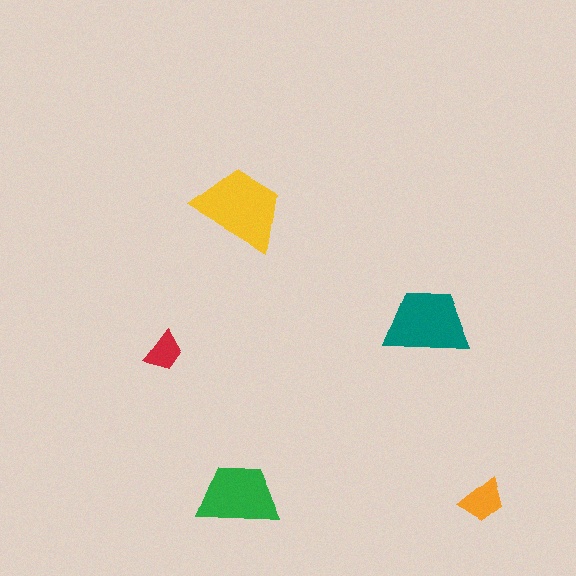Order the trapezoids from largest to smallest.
the yellow one, the teal one, the green one, the orange one, the red one.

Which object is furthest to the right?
The orange trapezoid is rightmost.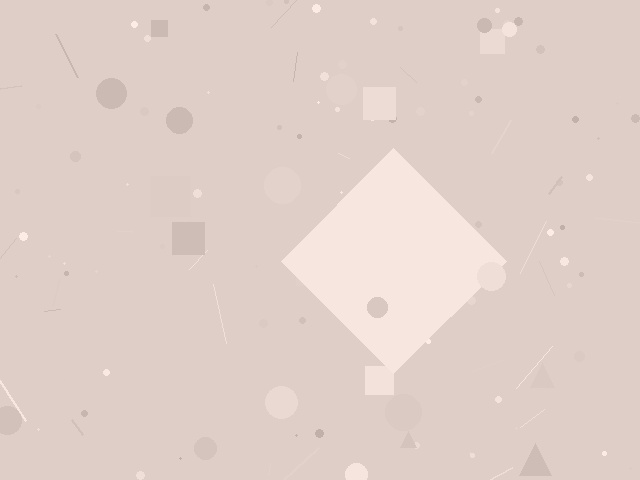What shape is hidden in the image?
A diamond is hidden in the image.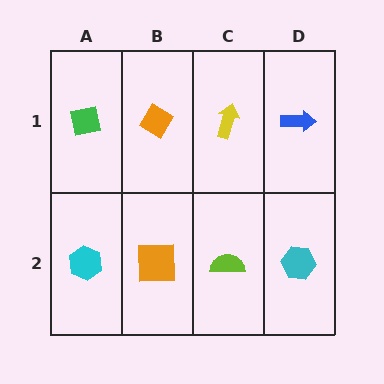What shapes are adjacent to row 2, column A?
A green square (row 1, column A), an orange square (row 2, column B).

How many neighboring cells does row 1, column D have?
2.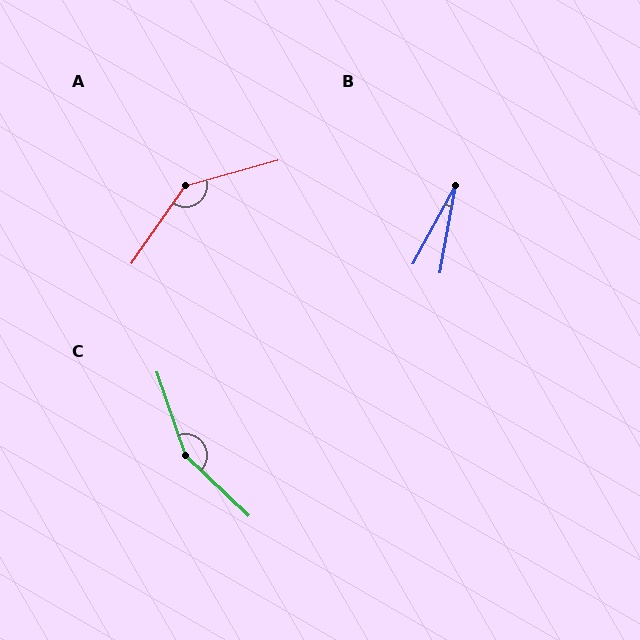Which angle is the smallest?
B, at approximately 18 degrees.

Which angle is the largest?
C, at approximately 152 degrees.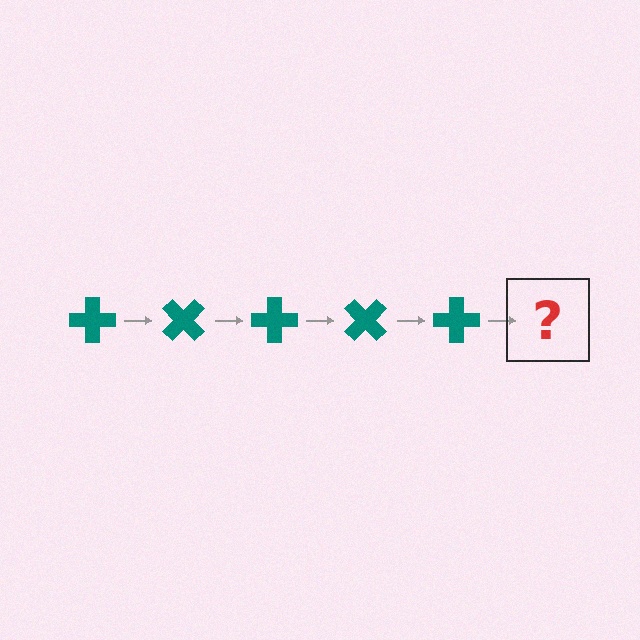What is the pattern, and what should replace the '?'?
The pattern is that the cross rotates 45 degrees each step. The '?' should be a teal cross rotated 225 degrees.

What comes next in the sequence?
The next element should be a teal cross rotated 225 degrees.